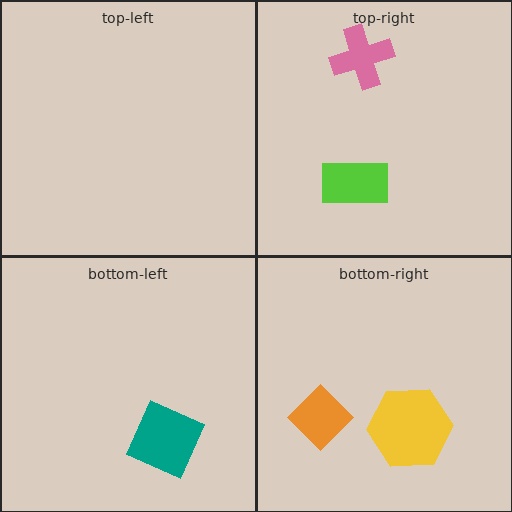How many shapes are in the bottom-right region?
2.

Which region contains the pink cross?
The top-right region.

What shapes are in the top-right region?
The pink cross, the lime rectangle.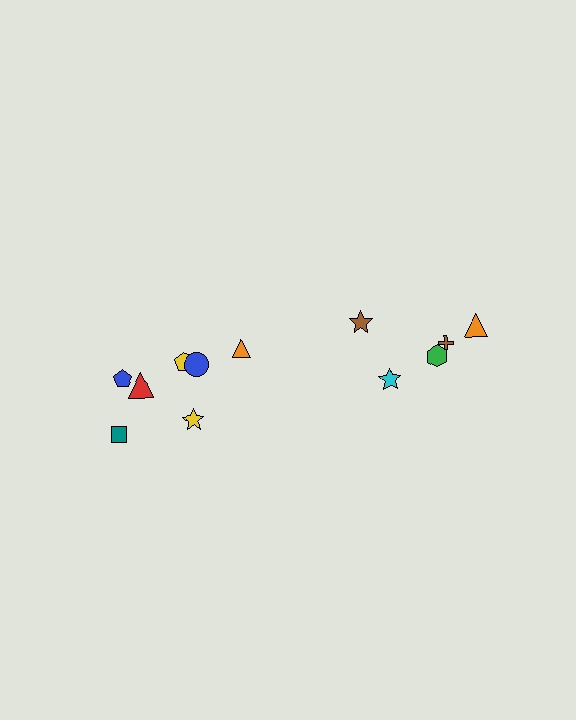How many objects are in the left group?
There are 7 objects.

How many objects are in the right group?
There are 5 objects.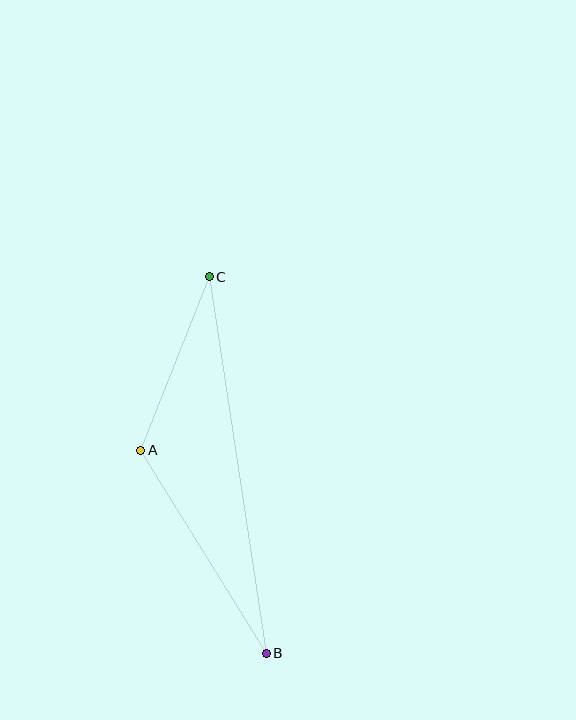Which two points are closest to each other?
Points A and C are closest to each other.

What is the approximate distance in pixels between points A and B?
The distance between A and B is approximately 238 pixels.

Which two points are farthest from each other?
Points B and C are farthest from each other.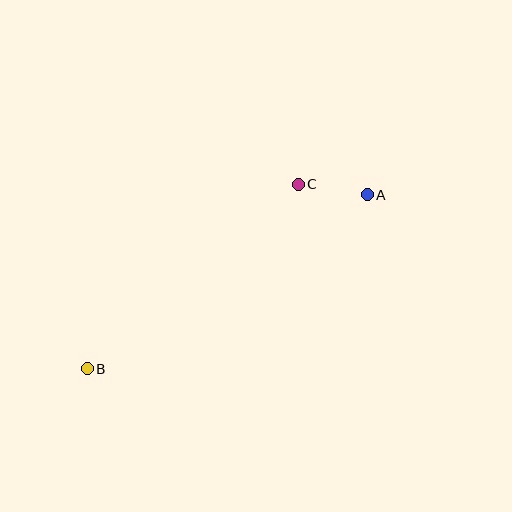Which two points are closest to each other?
Points A and C are closest to each other.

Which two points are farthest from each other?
Points A and B are farthest from each other.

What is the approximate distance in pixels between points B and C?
The distance between B and C is approximately 280 pixels.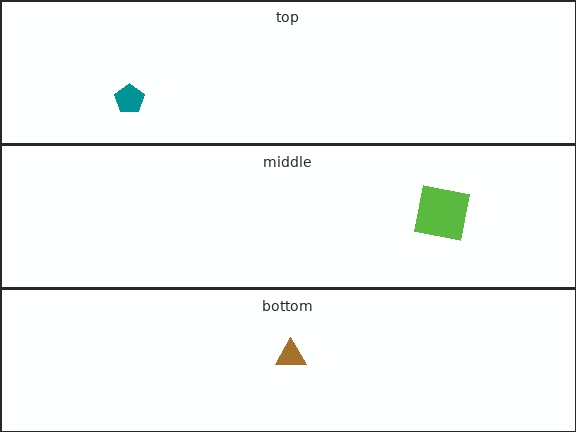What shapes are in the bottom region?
The brown triangle.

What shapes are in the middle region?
The lime square.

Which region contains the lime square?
The middle region.